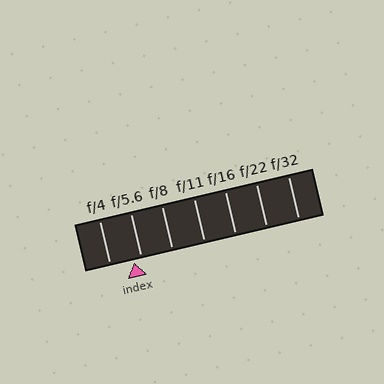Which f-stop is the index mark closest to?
The index mark is closest to f/5.6.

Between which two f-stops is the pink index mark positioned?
The index mark is between f/4 and f/5.6.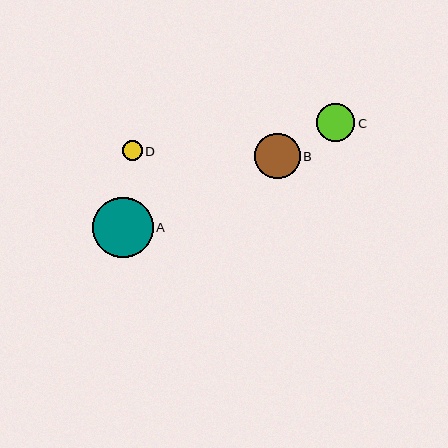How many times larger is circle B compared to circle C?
Circle B is approximately 1.2 times the size of circle C.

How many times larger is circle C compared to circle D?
Circle C is approximately 1.9 times the size of circle D.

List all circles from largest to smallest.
From largest to smallest: A, B, C, D.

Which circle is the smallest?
Circle D is the smallest with a size of approximately 20 pixels.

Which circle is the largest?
Circle A is the largest with a size of approximately 60 pixels.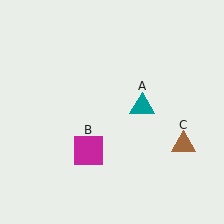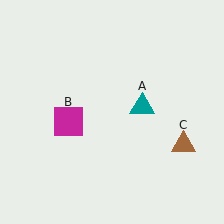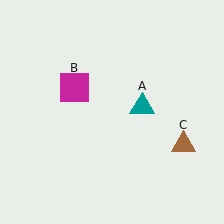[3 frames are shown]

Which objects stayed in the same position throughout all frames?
Teal triangle (object A) and brown triangle (object C) remained stationary.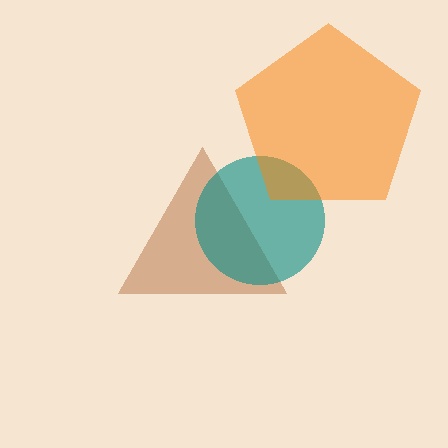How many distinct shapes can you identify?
There are 3 distinct shapes: a brown triangle, a teal circle, an orange pentagon.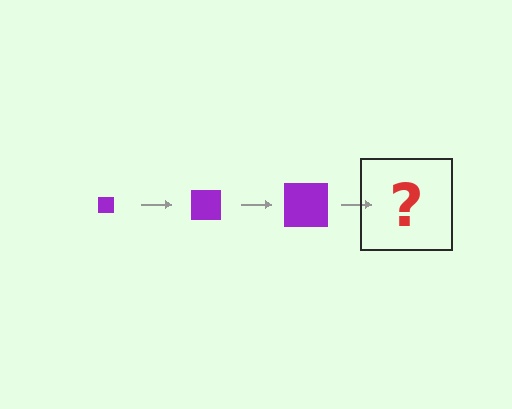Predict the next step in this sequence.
The next step is a purple square, larger than the previous one.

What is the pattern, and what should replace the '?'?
The pattern is that the square gets progressively larger each step. The '?' should be a purple square, larger than the previous one.